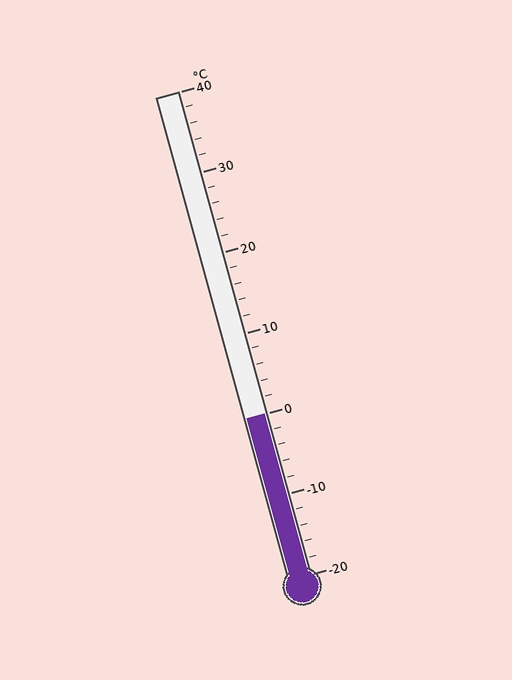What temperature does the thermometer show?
The thermometer shows approximately 0°C.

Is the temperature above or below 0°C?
The temperature is at 0°C.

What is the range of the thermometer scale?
The thermometer scale ranges from -20°C to 40°C.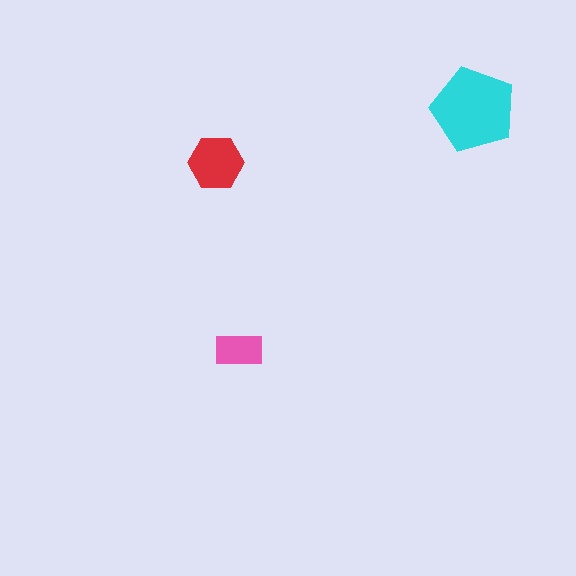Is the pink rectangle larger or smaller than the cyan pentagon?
Smaller.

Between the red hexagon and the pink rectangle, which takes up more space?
The red hexagon.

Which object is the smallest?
The pink rectangle.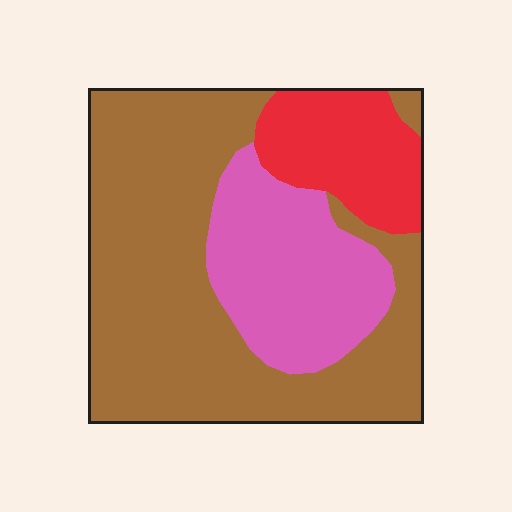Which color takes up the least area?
Red, at roughly 15%.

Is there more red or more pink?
Pink.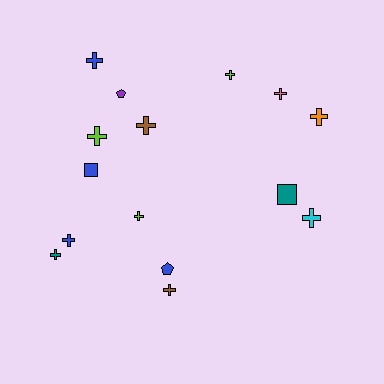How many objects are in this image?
There are 15 objects.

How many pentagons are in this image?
There are 2 pentagons.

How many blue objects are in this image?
There are 4 blue objects.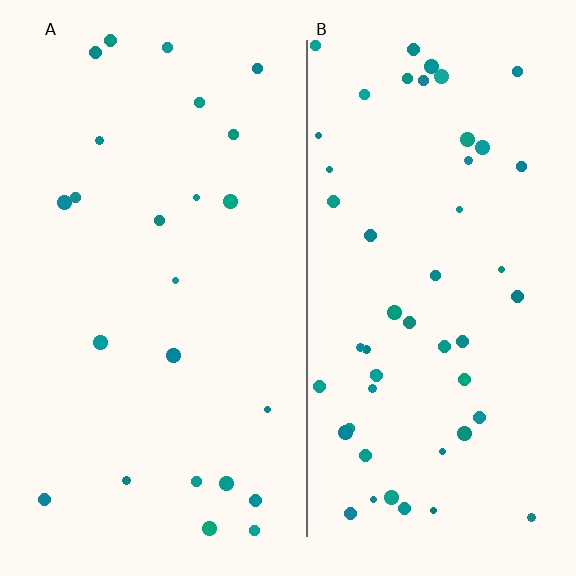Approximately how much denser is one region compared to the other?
Approximately 2.2× — region B over region A.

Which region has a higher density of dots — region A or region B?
B (the right).